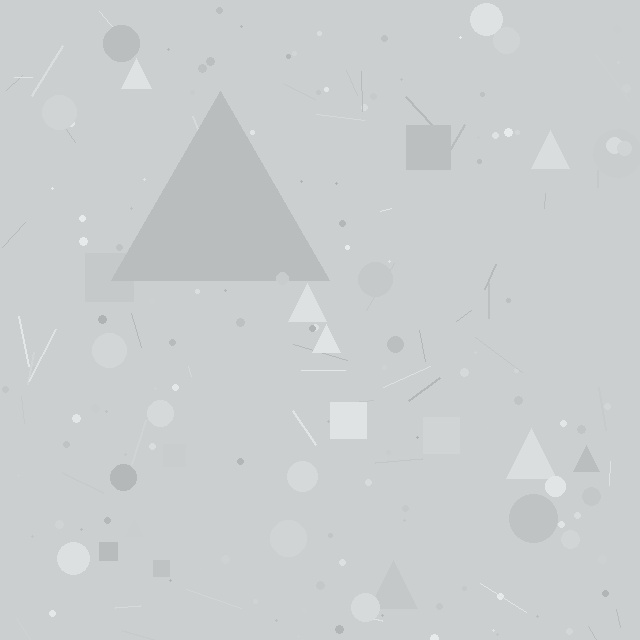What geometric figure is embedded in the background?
A triangle is embedded in the background.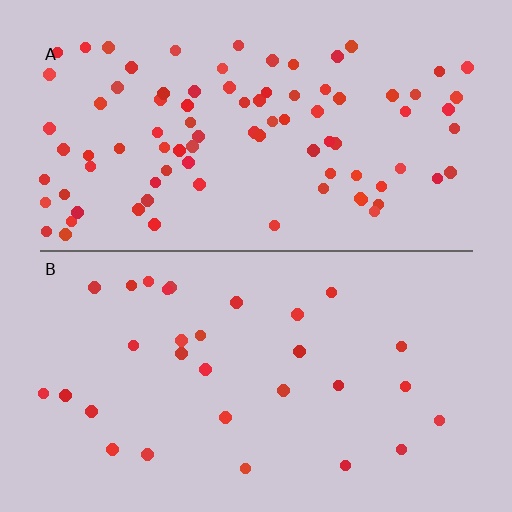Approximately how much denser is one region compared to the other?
Approximately 2.9× — region A over region B.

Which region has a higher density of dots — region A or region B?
A (the top).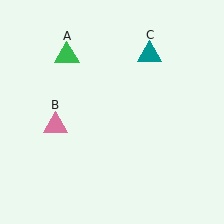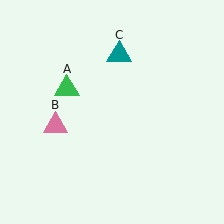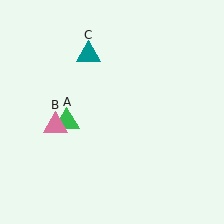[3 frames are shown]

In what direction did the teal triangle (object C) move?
The teal triangle (object C) moved left.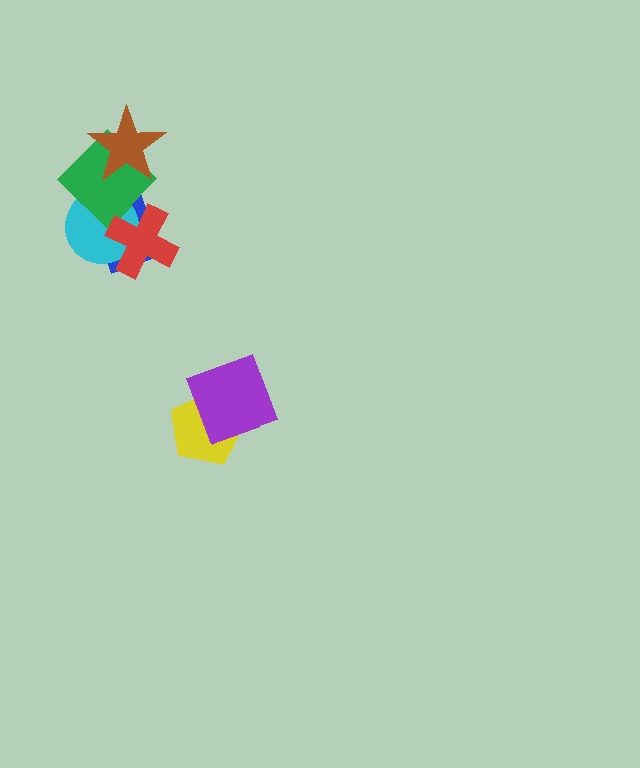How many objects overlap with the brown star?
2 objects overlap with the brown star.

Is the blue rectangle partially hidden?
Yes, it is partially covered by another shape.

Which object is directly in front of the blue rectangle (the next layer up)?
The cyan circle is directly in front of the blue rectangle.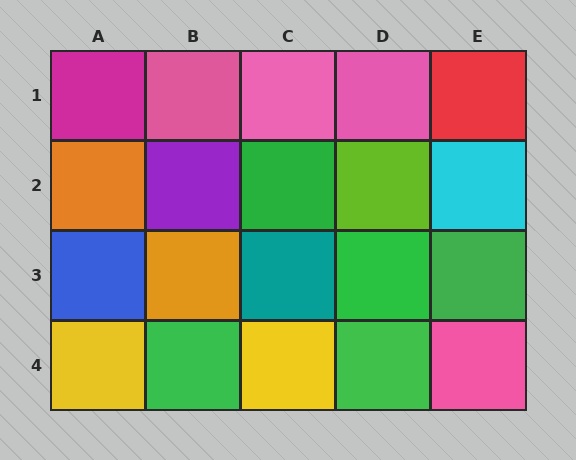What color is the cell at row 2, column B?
Purple.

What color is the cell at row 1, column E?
Red.